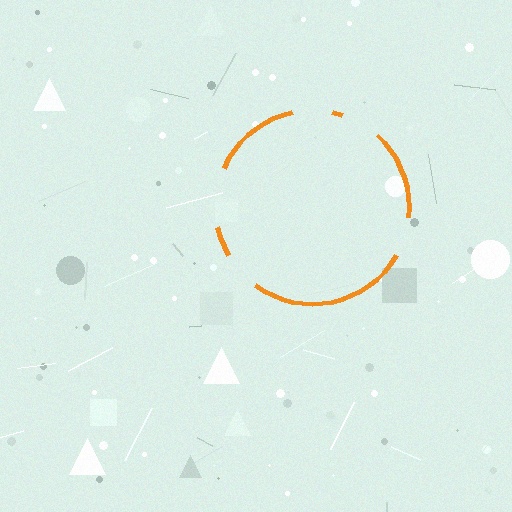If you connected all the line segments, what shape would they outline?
They would outline a circle.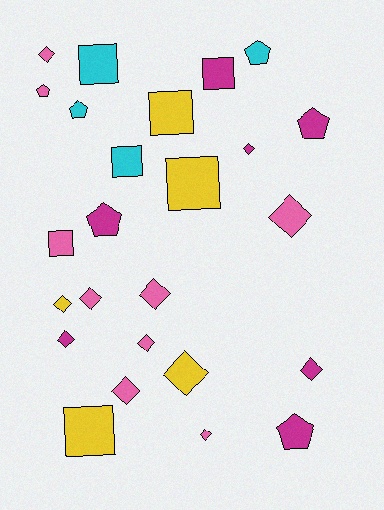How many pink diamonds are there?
There are 7 pink diamonds.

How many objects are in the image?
There are 25 objects.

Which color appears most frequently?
Pink, with 9 objects.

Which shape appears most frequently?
Diamond, with 12 objects.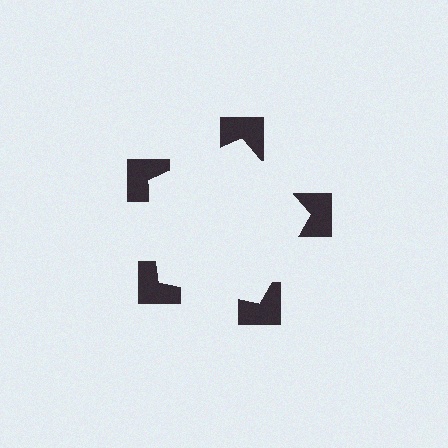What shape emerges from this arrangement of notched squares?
An illusory pentagon — its edges are inferred from the aligned wedge cuts in the notched squares, not physically drawn.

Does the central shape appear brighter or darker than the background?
It typically appears slightly brighter than the background, even though no actual brightness change is drawn.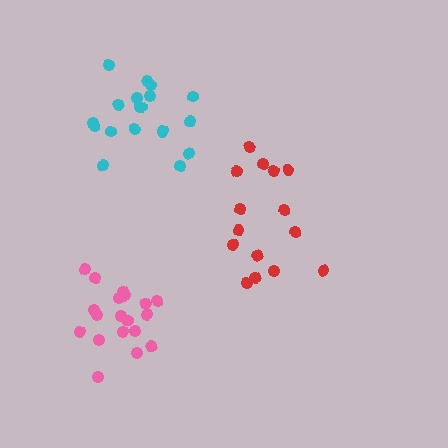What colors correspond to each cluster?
The clusters are colored: pink, red, cyan.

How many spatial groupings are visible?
There are 3 spatial groupings.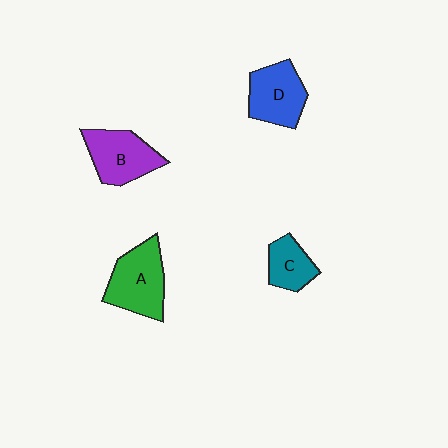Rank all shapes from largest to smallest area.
From largest to smallest: A (green), B (purple), D (blue), C (teal).